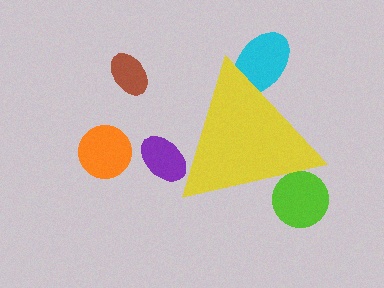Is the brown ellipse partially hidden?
No, the brown ellipse is fully visible.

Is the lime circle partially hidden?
Yes, the lime circle is partially hidden behind the yellow triangle.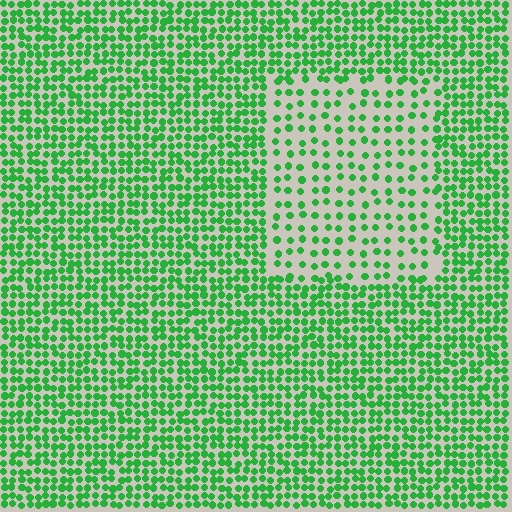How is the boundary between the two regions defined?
The boundary is defined by a change in element density (approximately 2.2x ratio). All elements are the same color, size, and shape.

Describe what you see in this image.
The image contains small green elements arranged at two different densities. A rectangle-shaped region is visible where the elements are less densely packed than the surrounding area.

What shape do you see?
I see a rectangle.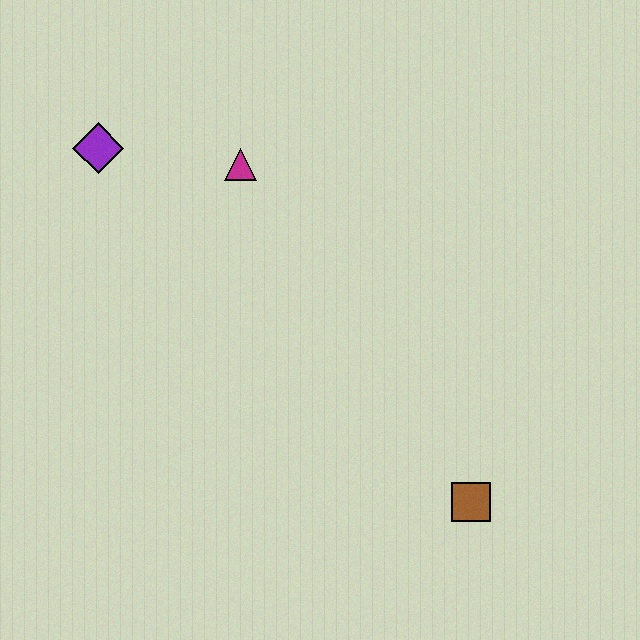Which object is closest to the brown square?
The magenta triangle is closest to the brown square.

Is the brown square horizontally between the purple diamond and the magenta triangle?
No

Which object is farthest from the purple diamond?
The brown square is farthest from the purple diamond.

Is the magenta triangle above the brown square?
Yes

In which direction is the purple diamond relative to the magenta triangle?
The purple diamond is to the left of the magenta triangle.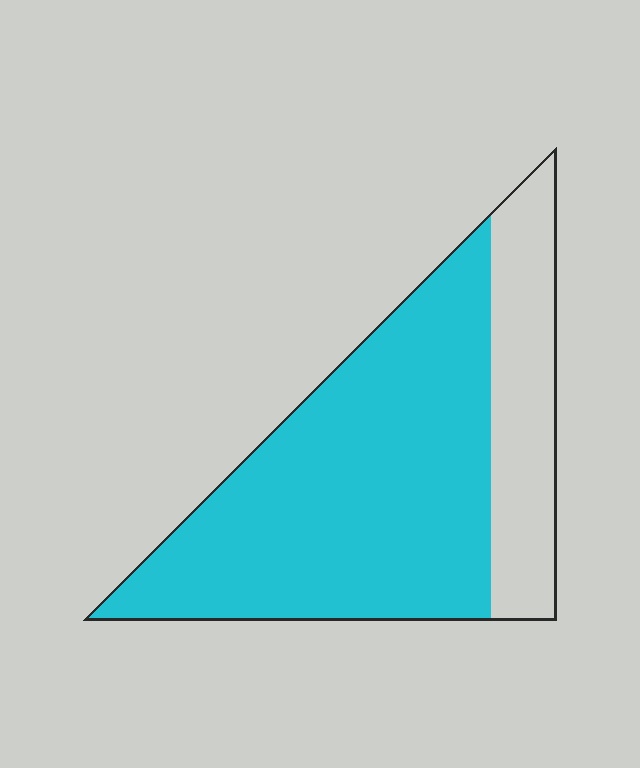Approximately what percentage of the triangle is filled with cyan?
Approximately 75%.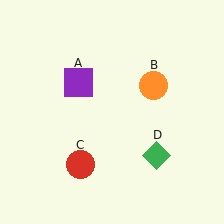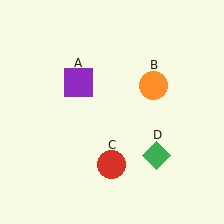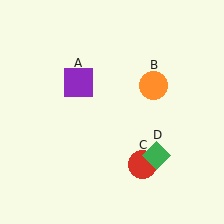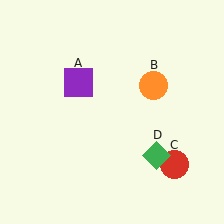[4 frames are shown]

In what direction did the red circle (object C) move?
The red circle (object C) moved right.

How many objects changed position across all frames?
1 object changed position: red circle (object C).